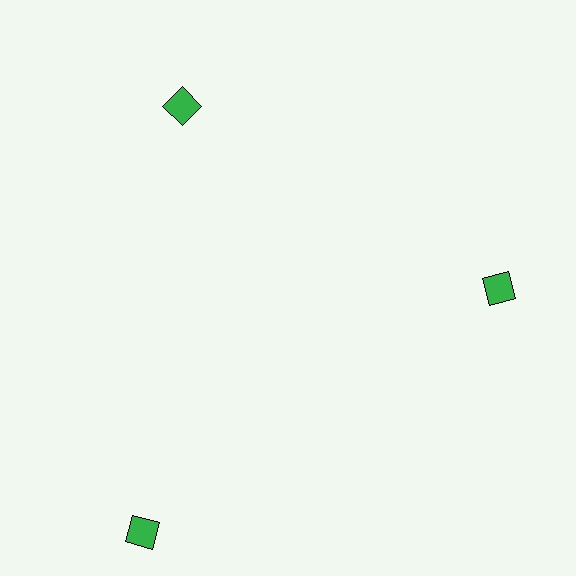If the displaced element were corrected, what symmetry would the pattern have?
It would have 3-fold rotational symmetry — the pattern would map onto itself every 120 degrees.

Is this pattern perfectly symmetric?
No. The 3 green squares are arranged in a ring, but one element near the 7 o'clock position is pushed outward from the center, breaking the 3-fold rotational symmetry.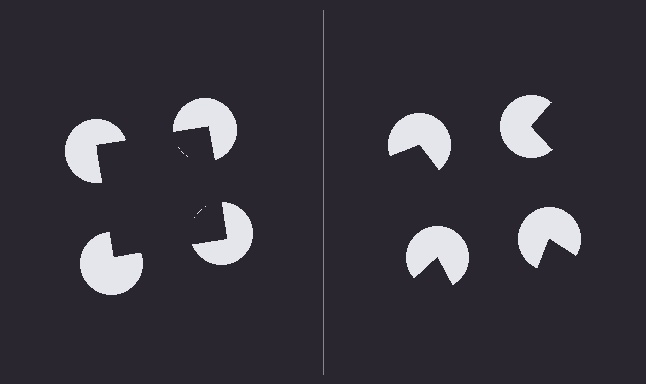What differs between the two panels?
The pac-man discs are positioned identically on both sides; only the wedge orientations differ. On the left they align to a square; on the right they are misaligned.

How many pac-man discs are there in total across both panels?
8 — 4 on each side.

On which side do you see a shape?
An illusory square appears on the left side. On the right side the wedge cuts are rotated, so no coherent shape forms.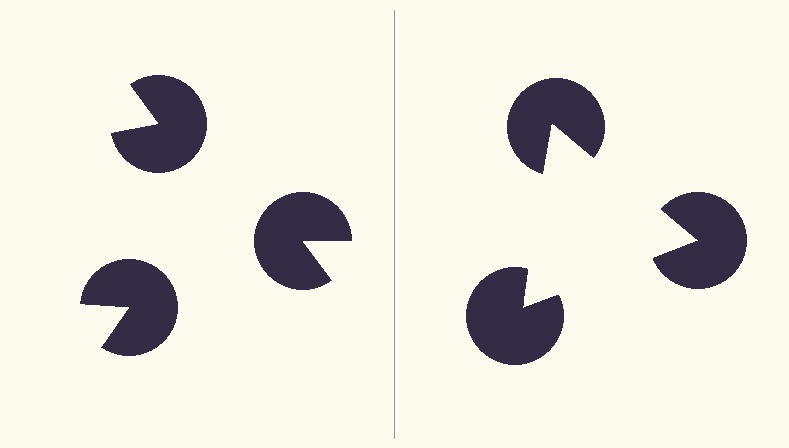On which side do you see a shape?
An illusory triangle appears on the right side. On the left side the wedge cuts are rotated, so no coherent shape forms.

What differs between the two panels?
The pac-man discs are positioned identically on both sides; only the wedge orientations differ. On the right they align to a triangle; on the left they are misaligned.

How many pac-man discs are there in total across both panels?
6 — 3 on each side.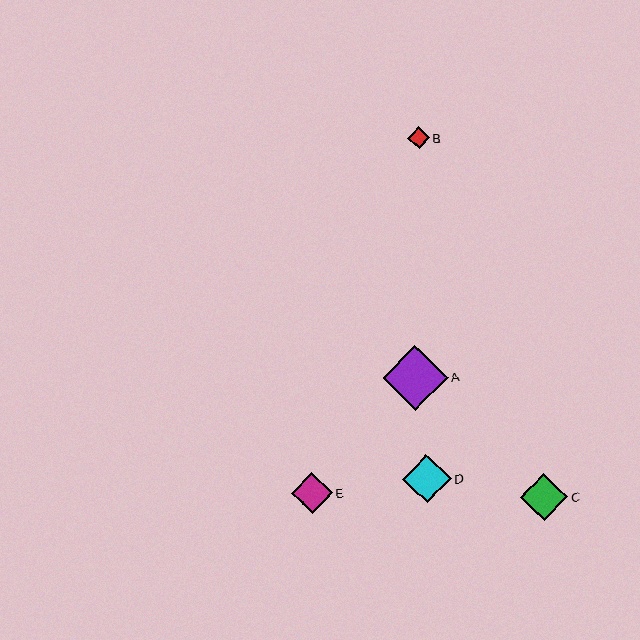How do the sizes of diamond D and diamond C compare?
Diamond D and diamond C are approximately the same size.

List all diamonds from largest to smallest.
From largest to smallest: A, D, C, E, B.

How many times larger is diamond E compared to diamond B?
Diamond E is approximately 1.9 times the size of diamond B.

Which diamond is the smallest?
Diamond B is the smallest with a size of approximately 22 pixels.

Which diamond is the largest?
Diamond A is the largest with a size of approximately 65 pixels.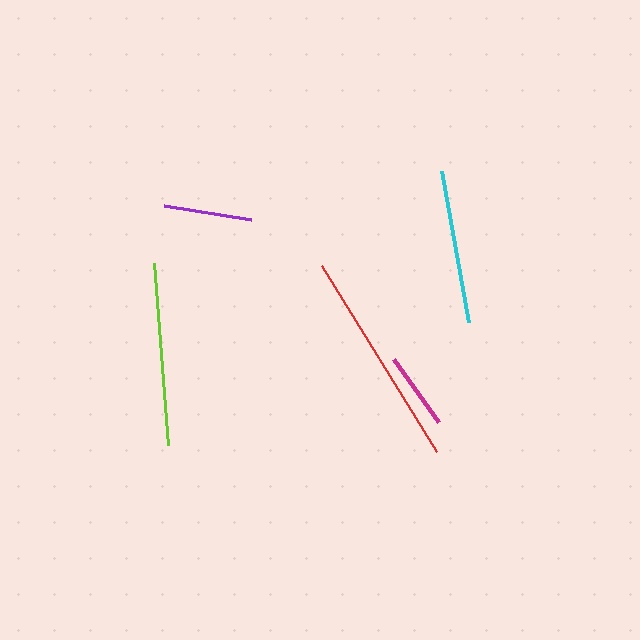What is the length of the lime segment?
The lime segment is approximately 182 pixels long.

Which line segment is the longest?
The red line is the longest at approximately 219 pixels.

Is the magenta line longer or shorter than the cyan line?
The cyan line is longer than the magenta line.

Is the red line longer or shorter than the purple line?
The red line is longer than the purple line.